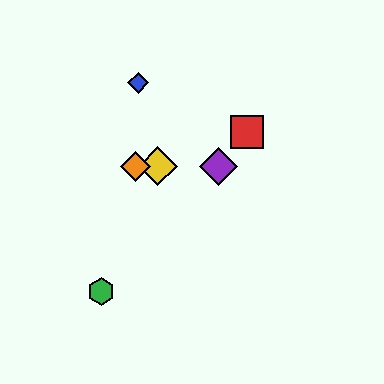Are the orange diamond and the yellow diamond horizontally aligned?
Yes, both are at y≈166.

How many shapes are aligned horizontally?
3 shapes (the yellow diamond, the purple diamond, the orange diamond) are aligned horizontally.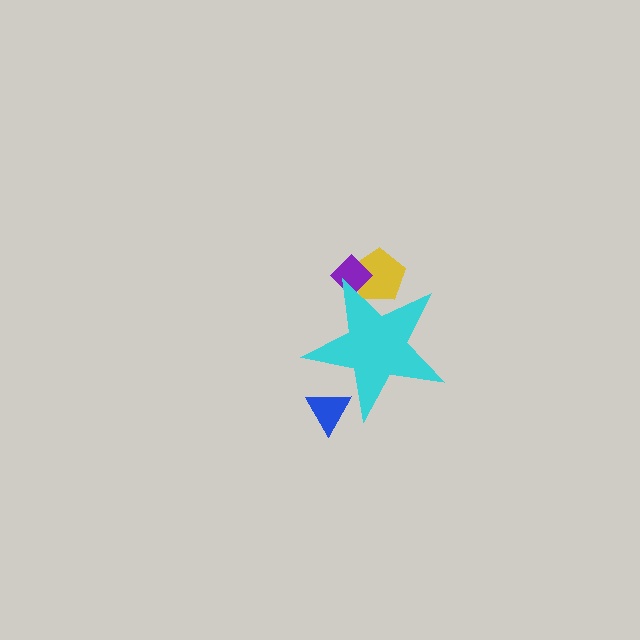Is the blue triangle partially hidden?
Yes, the blue triangle is partially hidden behind the cyan star.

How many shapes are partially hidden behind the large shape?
3 shapes are partially hidden.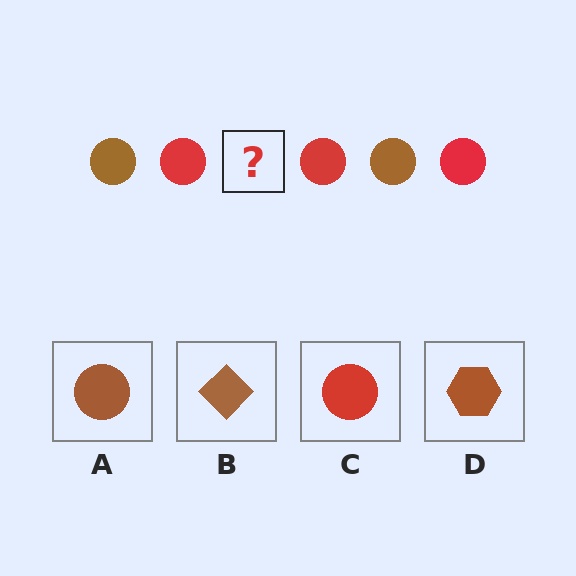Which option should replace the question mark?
Option A.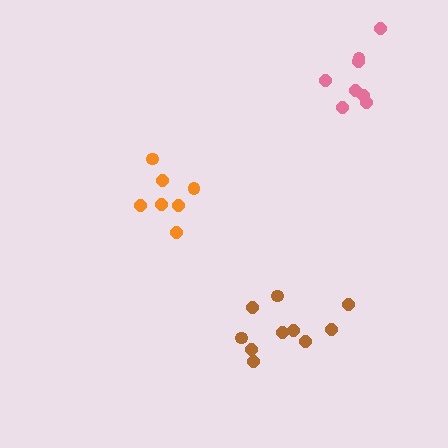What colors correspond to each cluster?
The clusters are colored: orange, pink, brown.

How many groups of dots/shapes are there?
There are 3 groups.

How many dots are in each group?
Group 1: 7 dots, Group 2: 8 dots, Group 3: 10 dots (25 total).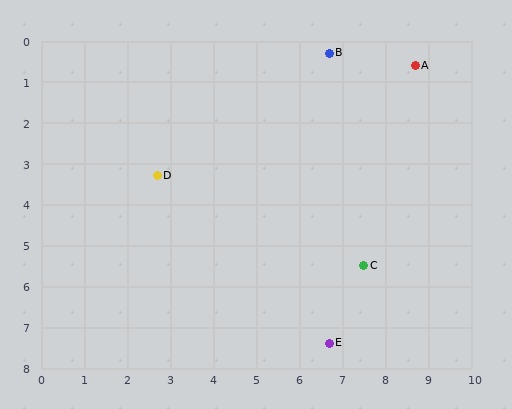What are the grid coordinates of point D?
Point D is at approximately (2.7, 3.3).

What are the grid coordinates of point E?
Point E is at approximately (6.7, 7.4).